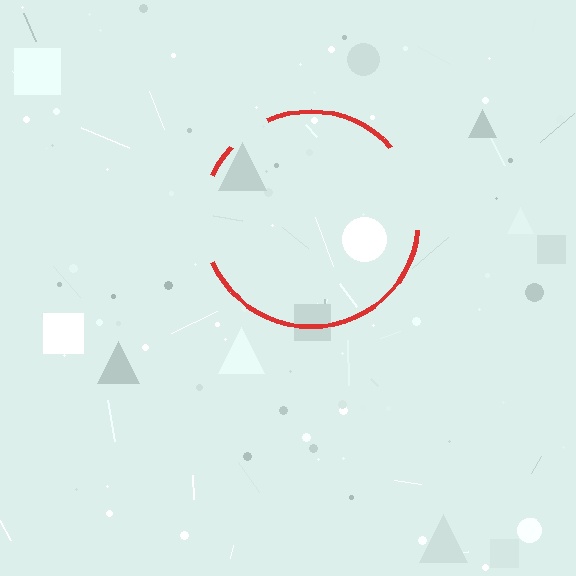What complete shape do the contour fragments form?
The contour fragments form a circle.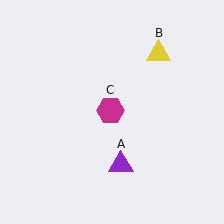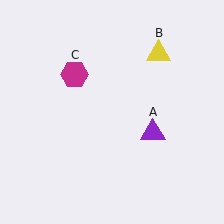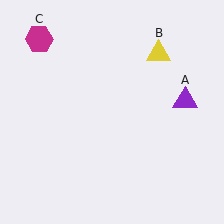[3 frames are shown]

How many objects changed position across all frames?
2 objects changed position: purple triangle (object A), magenta hexagon (object C).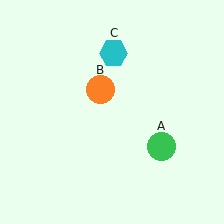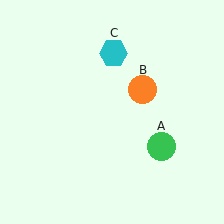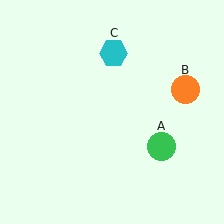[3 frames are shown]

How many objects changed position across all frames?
1 object changed position: orange circle (object B).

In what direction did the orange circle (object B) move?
The orange circle (object B) moved right.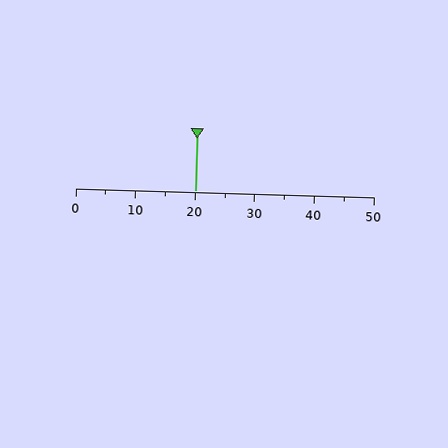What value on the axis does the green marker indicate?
The marker indicates approximately 20.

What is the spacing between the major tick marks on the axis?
The major ticks are spaced 10 apart.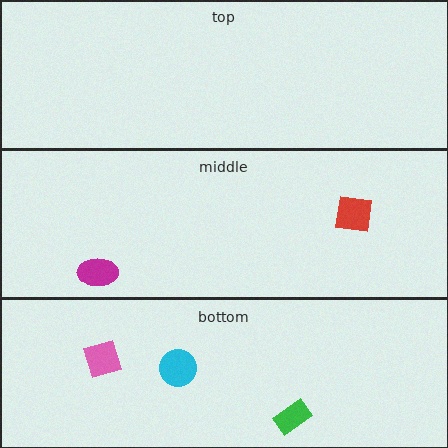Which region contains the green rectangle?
The bottom region.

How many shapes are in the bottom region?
3.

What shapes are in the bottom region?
The green rectangle, the pink diamond, the cyan circle.